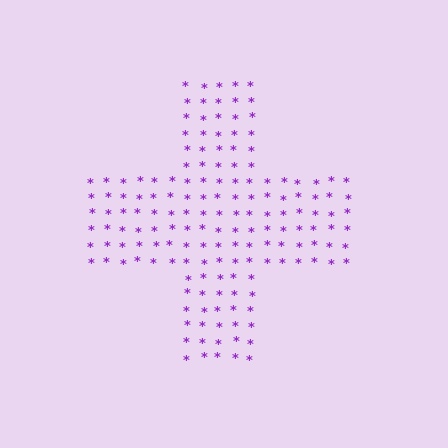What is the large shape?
The large shape is a cross.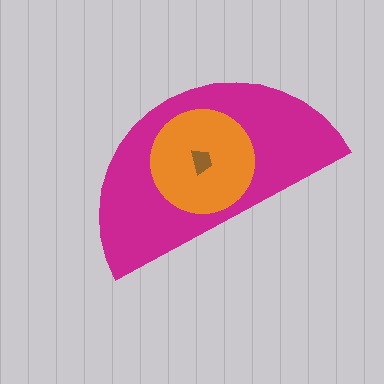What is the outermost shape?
The magenta semicircle.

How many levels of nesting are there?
3.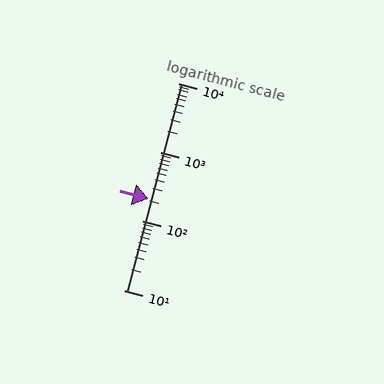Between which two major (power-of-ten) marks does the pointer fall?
The pointer is between 100 and 1000.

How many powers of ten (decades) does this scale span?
The scale spans 3 decades, from 10 to 10000.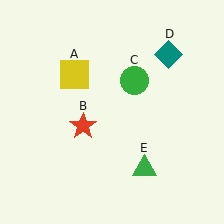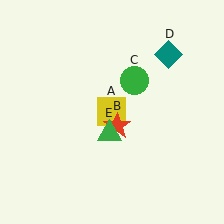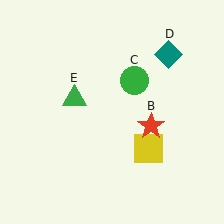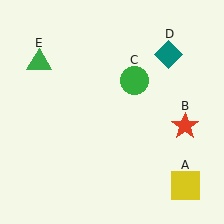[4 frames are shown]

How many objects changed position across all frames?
3 objects changed position: yellow square (object A), red star (object B), green triangle (object E).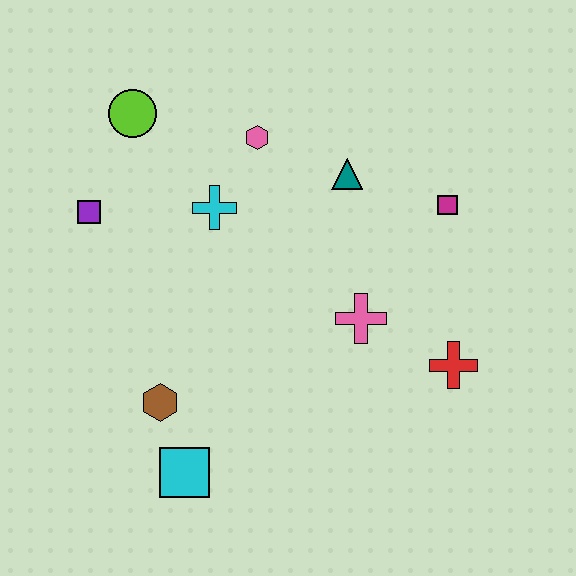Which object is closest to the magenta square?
The teal triangle is closest to the magenta square.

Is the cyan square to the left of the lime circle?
No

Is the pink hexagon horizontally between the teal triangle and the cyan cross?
Yes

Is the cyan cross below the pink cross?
No